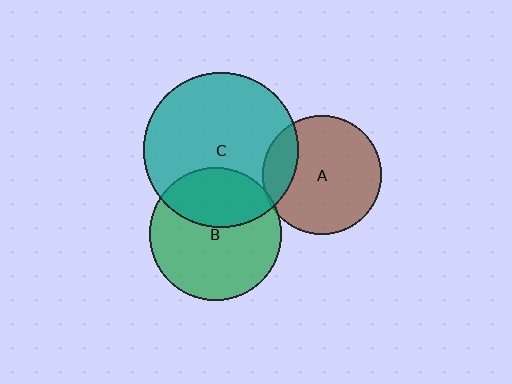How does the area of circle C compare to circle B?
Approximately 1.4 times.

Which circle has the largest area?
Circle C (teal).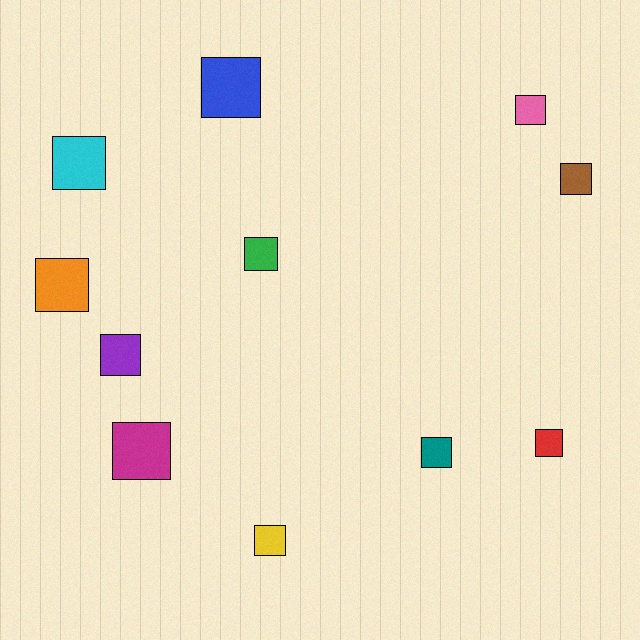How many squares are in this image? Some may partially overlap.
There are 11 squares.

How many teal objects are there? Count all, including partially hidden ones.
There is 1 teal object.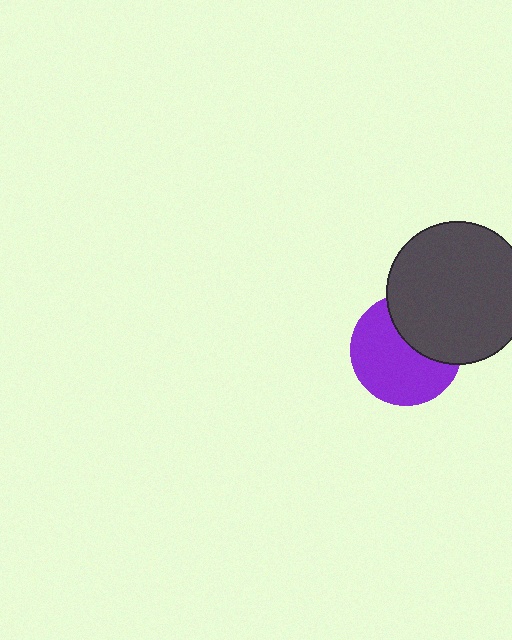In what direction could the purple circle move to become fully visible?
The purple circle could move toward the lower-left. That would shift it out from behind the dark gray circle entirely.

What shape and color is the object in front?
The object in front is a dark gray circle.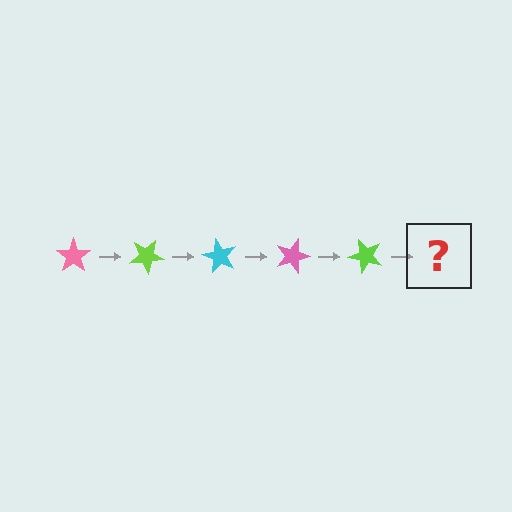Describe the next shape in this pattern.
It should be a cyan star, rotated 150 degrees from the start.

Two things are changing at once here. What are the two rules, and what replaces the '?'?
The two rules are that it rotates 30 degrees each step and the color cycles through pink, lime, and cyan. The '?' should be a cyan star, rotated 150 degrees from the start.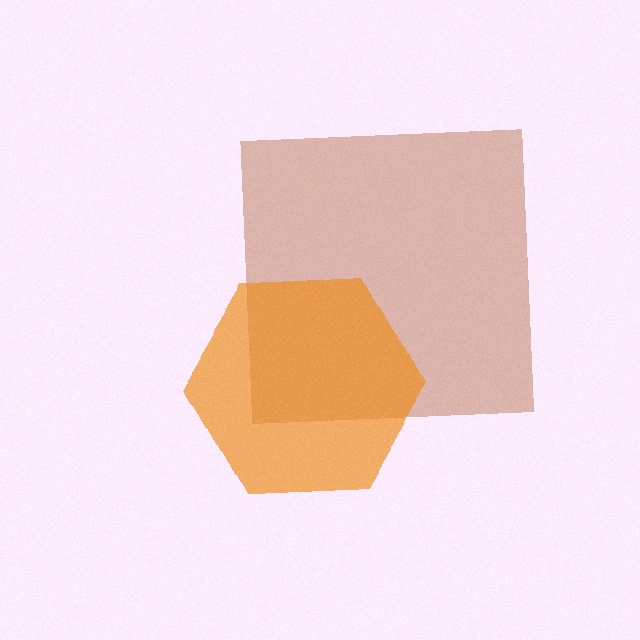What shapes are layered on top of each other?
The layered shapes are: a brown square, an orange hexagon.